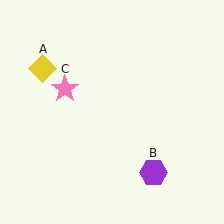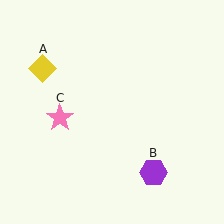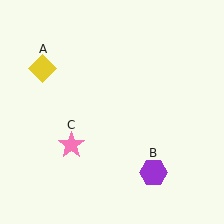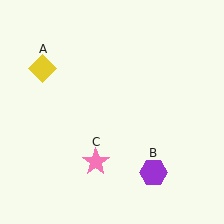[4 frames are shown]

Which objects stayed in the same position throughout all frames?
Yellow diamond (object A) and purple hexagon (object B) remained stationary.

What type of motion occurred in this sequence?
The pink star (object C) rotated counterclockwise around the center of the scene.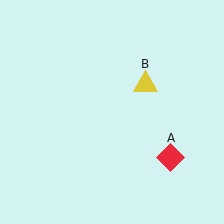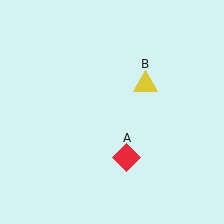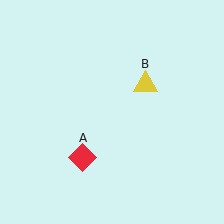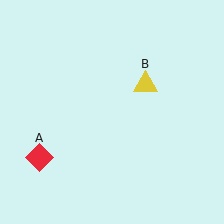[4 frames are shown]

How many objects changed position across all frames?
1 object changed position: red diamond (object A).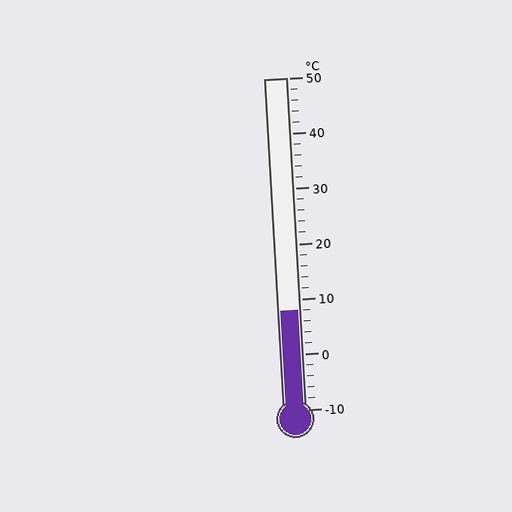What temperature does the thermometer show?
The thermometer shows approximately 8°C.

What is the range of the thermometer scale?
The thermometer scale ranges from -10°C to 50°C.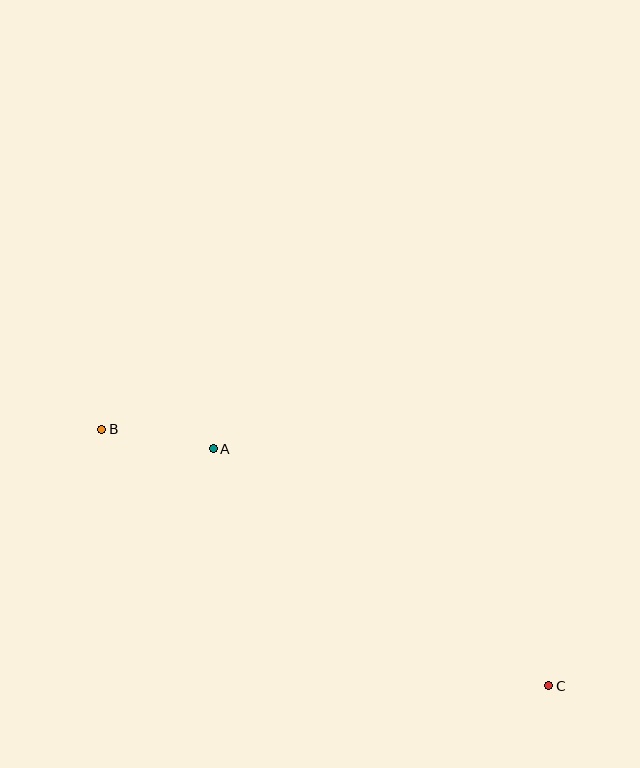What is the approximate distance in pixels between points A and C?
The distance between A and C is approximately 411 pixels.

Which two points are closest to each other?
Points A and B are closest to each other.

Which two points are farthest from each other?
Points B and C are farthest from each other.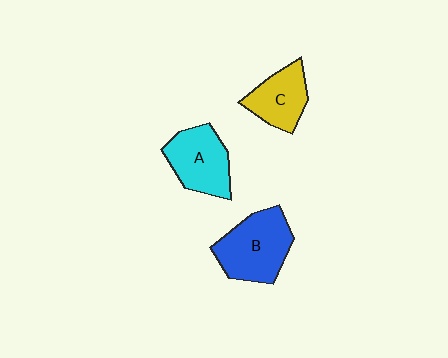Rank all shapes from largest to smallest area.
From largest to smallest: B (blue), A (cyan), C (yellow).